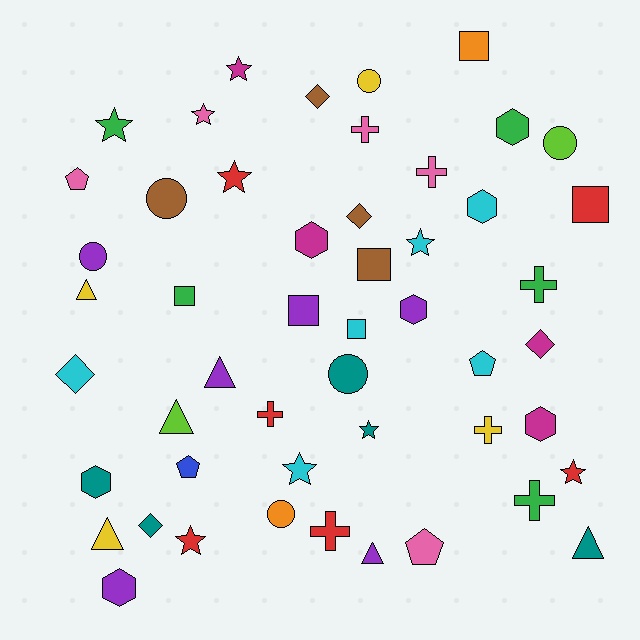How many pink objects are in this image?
There are 5 pink objects.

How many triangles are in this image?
There are 6 triangles.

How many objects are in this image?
There are 50 objects.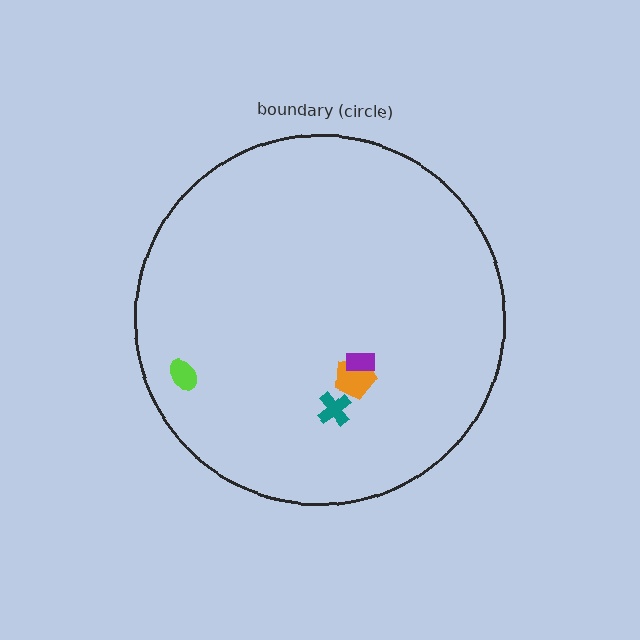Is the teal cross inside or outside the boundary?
Inside.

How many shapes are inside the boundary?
4 inside, 0 outside.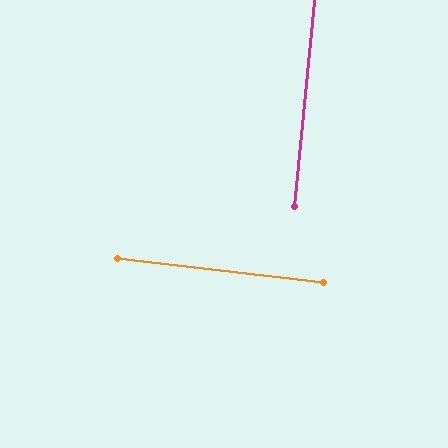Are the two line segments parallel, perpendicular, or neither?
Perpendicular — they meet at approximately 89°.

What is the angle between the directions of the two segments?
Approximately 89 degrees.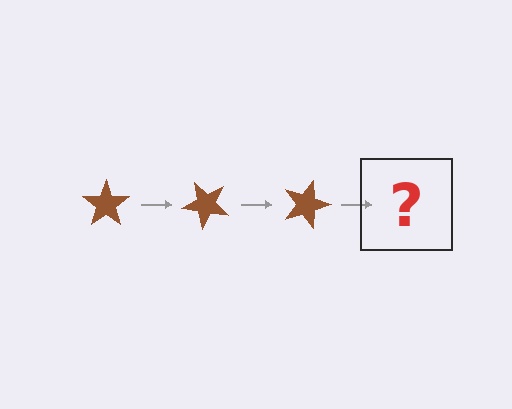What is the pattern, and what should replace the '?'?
The pattern is that the star rotates 45 degrees each step. The '?' should be a brown star rotated 135 degrees.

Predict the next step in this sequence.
The next step is a brown star rotated 135 degrees.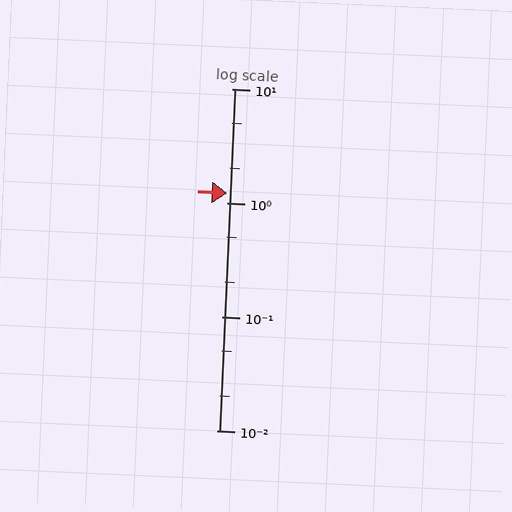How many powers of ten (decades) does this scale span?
The scale spans 3 decades, from 0.01 to 10.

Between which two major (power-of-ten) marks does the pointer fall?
The pointer is between 1 and 10.